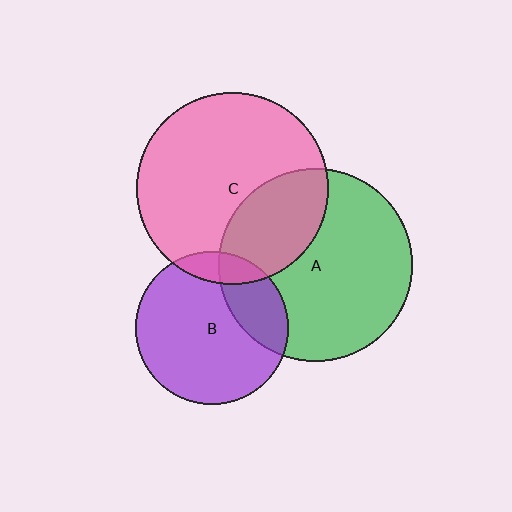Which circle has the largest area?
Circle A (green).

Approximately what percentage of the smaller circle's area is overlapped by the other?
Approximately 10%.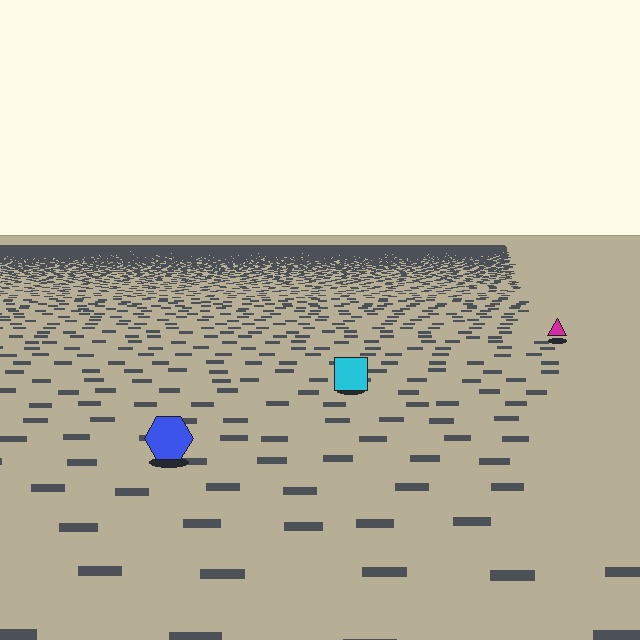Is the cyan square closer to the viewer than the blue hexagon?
No. The blue hexagon is closer — you can tell from the texture gradient: the ground texture is coarser near it.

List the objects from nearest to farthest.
From nearest to farthest: the blue hexagon, the cyan square, the magenta triangle.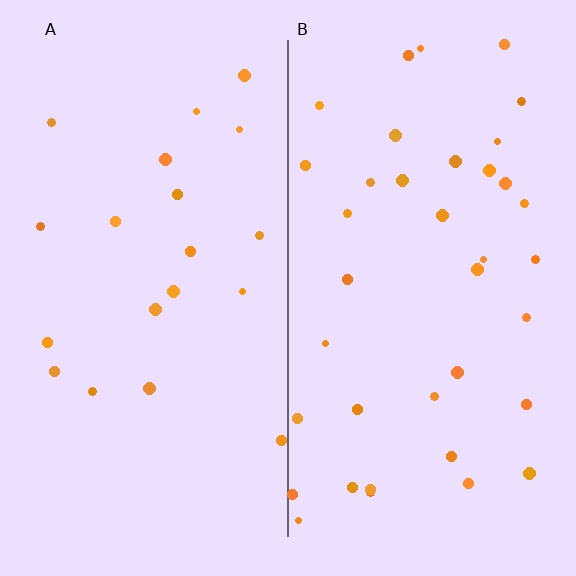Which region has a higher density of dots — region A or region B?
B (the right).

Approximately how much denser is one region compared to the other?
Approximately 1.9× — region B over region A.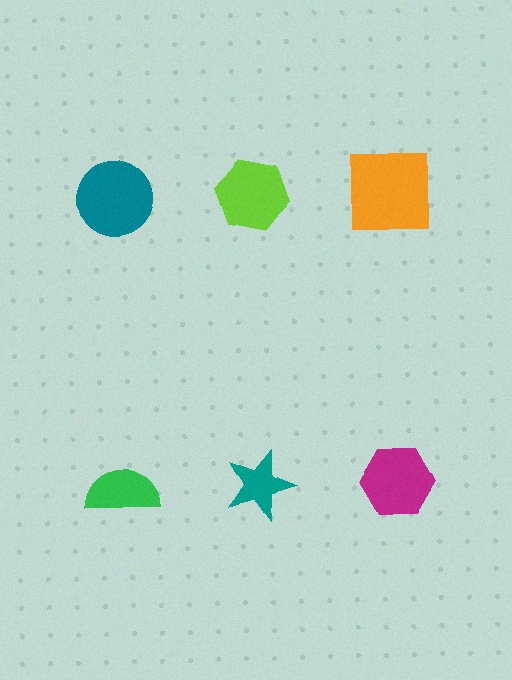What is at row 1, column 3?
An orange square.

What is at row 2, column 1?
A green semicircle.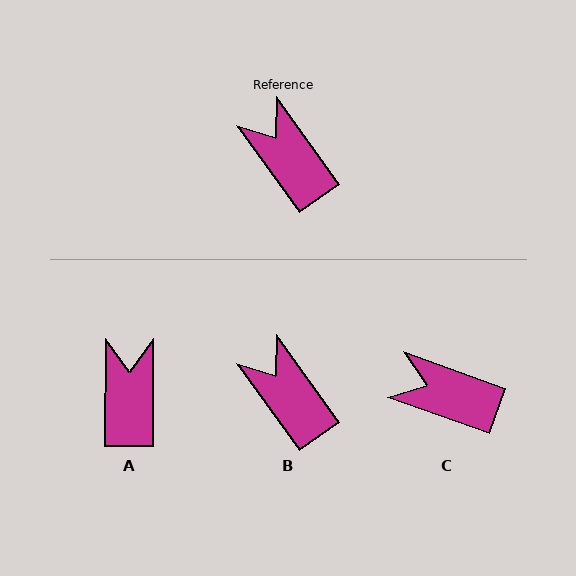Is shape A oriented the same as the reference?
No, it is off by about 36 degrees.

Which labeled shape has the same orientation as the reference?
B.